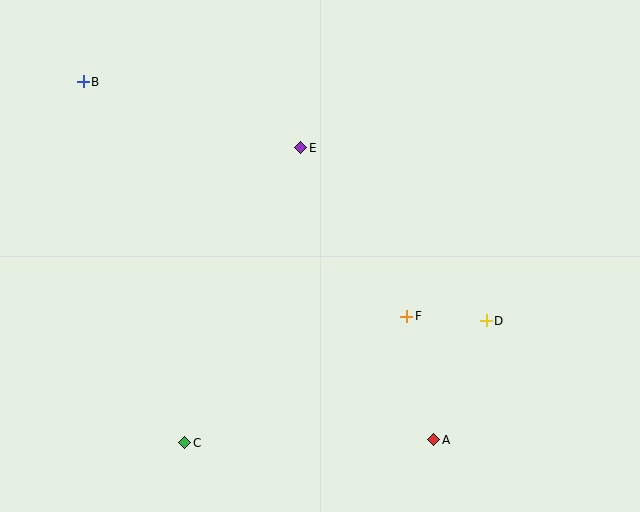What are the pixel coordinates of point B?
Point B is at (83, 82).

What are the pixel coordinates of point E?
Point E is at (301, 148).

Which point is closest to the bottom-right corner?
Point A is closest to the bottom-right corner.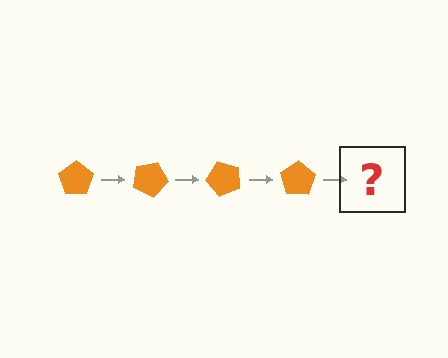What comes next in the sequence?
The next element should be an orange pentagon rotated 100 degrees.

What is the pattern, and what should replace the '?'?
The pattern is that the pentagon rotates 25 degrees each step. The '?' should be an orange pentagon rotated 100 degrees.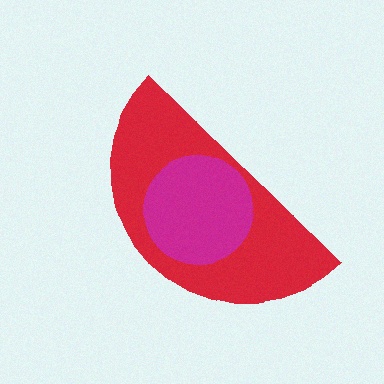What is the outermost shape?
The red semicircle.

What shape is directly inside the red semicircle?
The magenta circle.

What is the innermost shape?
The magenta circle.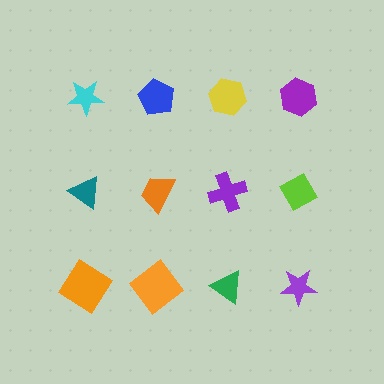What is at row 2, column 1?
A teal triangle.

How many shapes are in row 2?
4 shapes.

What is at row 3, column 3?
A green triangle.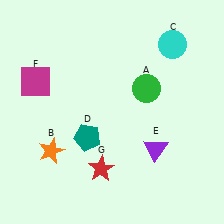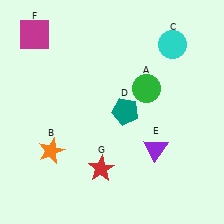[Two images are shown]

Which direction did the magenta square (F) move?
The magenta square (F) moved up.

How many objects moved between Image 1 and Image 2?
2 objects moved between the two images.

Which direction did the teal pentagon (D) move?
The teal pentagon (D) moved right.